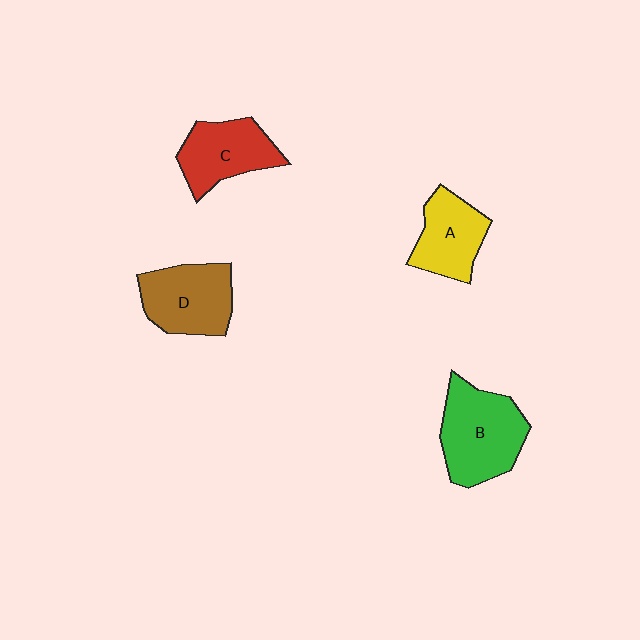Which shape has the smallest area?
Shape A (yellow).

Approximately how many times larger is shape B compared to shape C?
Approximately 1.3 times.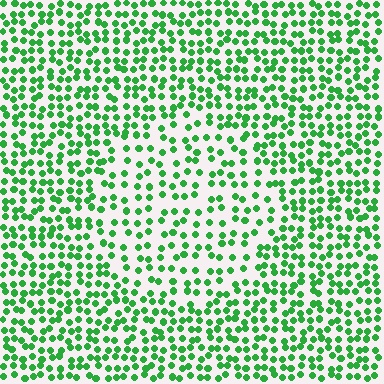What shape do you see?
I see a circle.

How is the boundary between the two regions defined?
The boundary is defined by a change in element density (approximately 1.7x ratio). All elements are the same color, size, and shape.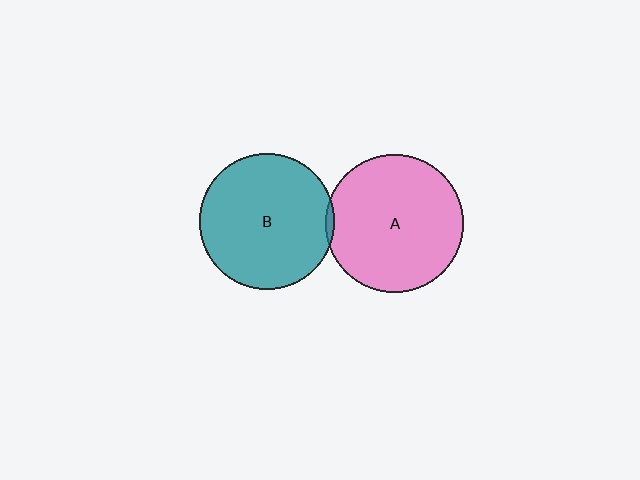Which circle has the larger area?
Circle A (pink).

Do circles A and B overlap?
Yes.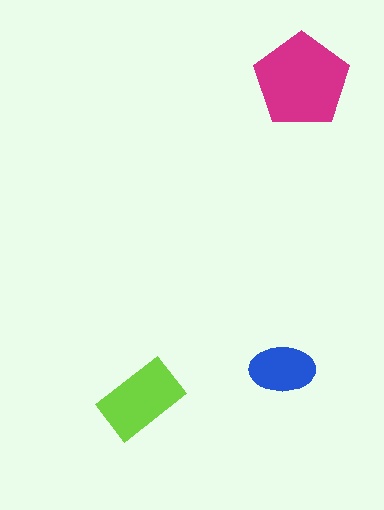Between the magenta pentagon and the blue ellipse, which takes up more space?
The magenta pentagon.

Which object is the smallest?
The blue ellipse.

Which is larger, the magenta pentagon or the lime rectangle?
The magenta pentagon.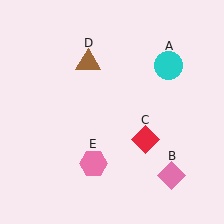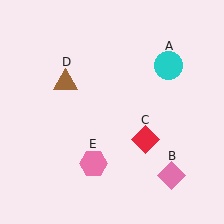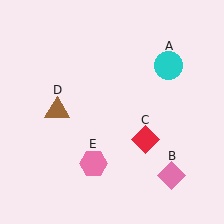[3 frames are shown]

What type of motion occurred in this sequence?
The brown triangle (object D) rotated counterclockwise around the center of the scene.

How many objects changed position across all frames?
1 object changed position: brown triangle (object D).